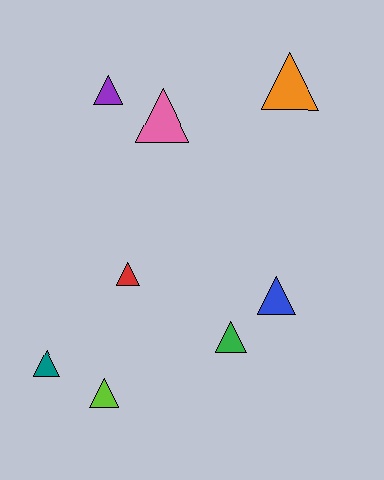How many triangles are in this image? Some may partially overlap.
There are 8 triangles.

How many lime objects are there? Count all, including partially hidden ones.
There is 1 lime object.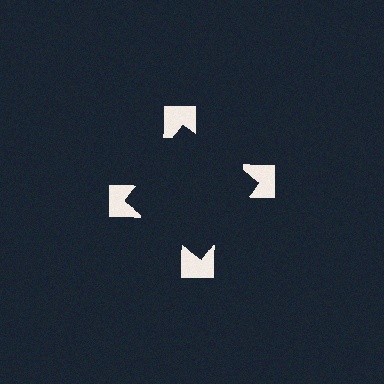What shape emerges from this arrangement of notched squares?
An illusory square — its edges are inferred from the aligned wedge cuts in the notched squares, not physically drawn.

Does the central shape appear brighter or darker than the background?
It typically appears slightly darker than the background, even though no actual brightness change is drawn.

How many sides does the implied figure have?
4 sides.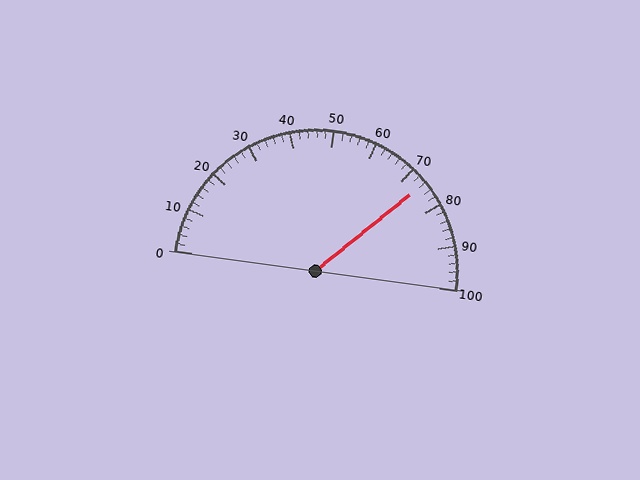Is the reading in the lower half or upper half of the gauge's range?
The reading is in the upper half of the range (0 to 100).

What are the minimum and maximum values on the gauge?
The gauge ranges from 0 to 100.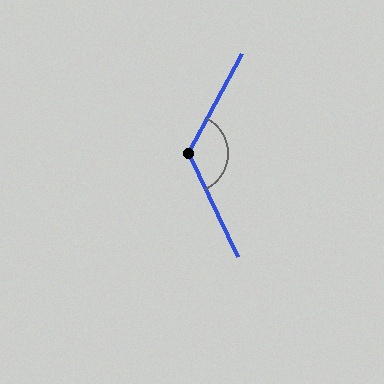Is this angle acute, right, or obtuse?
It is obtuse.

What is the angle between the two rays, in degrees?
Approximately 126 degrees.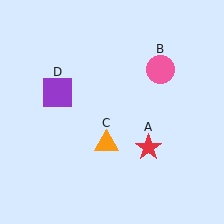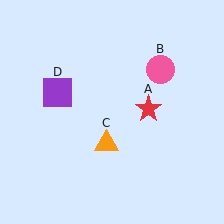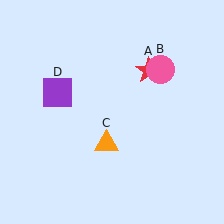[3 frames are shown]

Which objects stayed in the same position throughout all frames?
Pink circle (object B) and orange triangle (object C) and purple square (object D) remained stationary.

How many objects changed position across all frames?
1 object changed position: red star (object A).